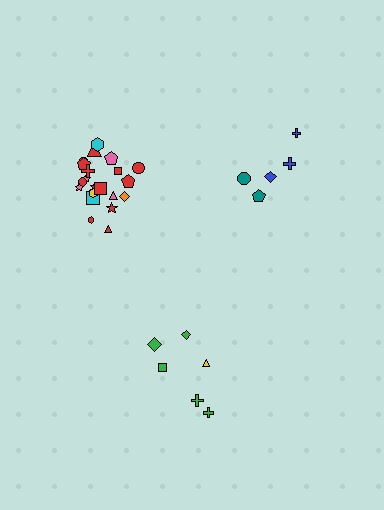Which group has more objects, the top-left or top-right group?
The top-left group.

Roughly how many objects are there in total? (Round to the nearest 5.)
Roughly 35 objects in total.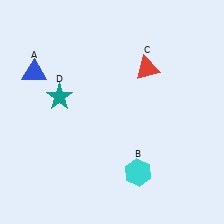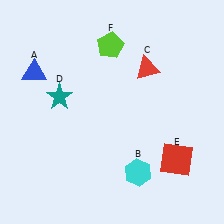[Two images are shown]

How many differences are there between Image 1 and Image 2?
There are 2 differences between the two images.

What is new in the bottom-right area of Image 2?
A red square (E) was added in the bottom-right area of Image 2.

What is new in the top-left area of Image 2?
A lime pentagon (F) was added in the top-left area of Image 2.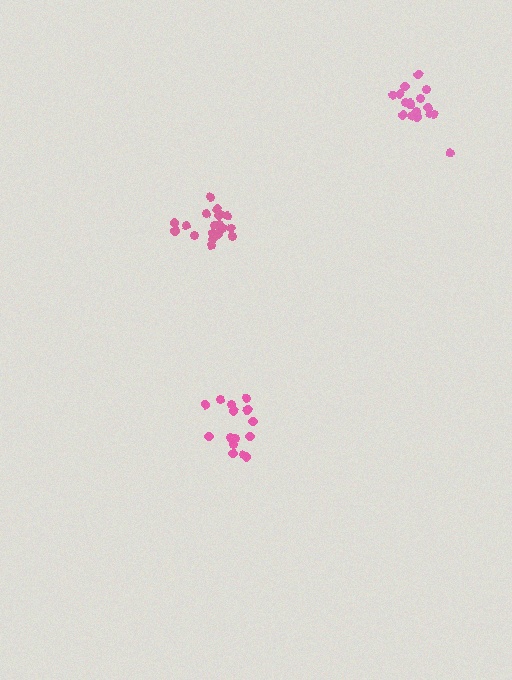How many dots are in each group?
Group 1: 20 dots, Group 2: 18 dots, Group 3: 16 dots (54 total).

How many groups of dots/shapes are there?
There are 3 groups.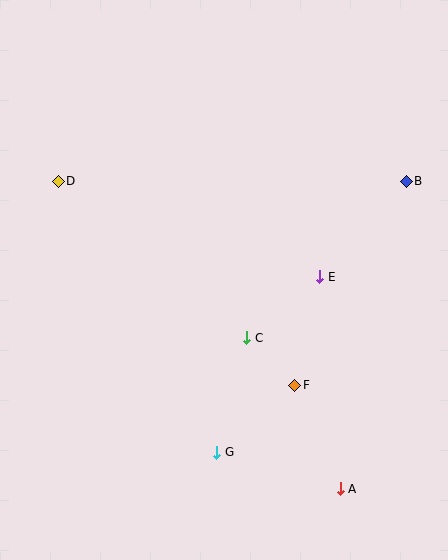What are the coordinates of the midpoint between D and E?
The midpoint between D and E is at (189, 229).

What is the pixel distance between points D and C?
The distance between D and C is 245 pixels.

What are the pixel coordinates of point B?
Point B is at (406, 181).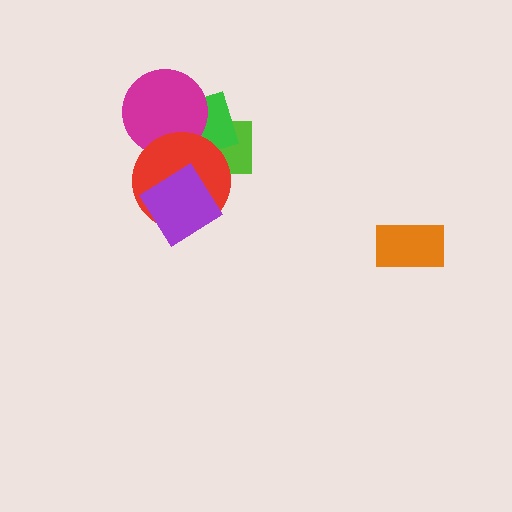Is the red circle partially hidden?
Yes, it is partially covered by another shape.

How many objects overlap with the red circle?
4 objects overlap with the red circle.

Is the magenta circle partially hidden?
Yes, it is partially covered by another shape.